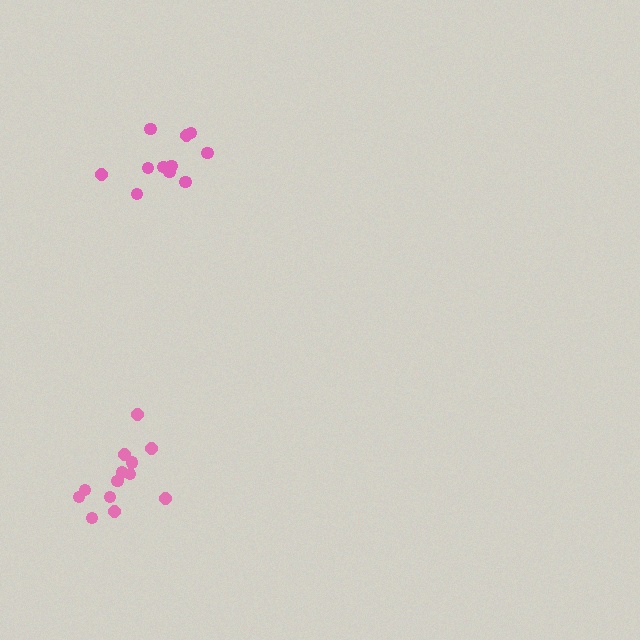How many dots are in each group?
Group 1: 13 dots, Group 2: 11 dots (24 total).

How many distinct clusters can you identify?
There are 2 distinct clusters.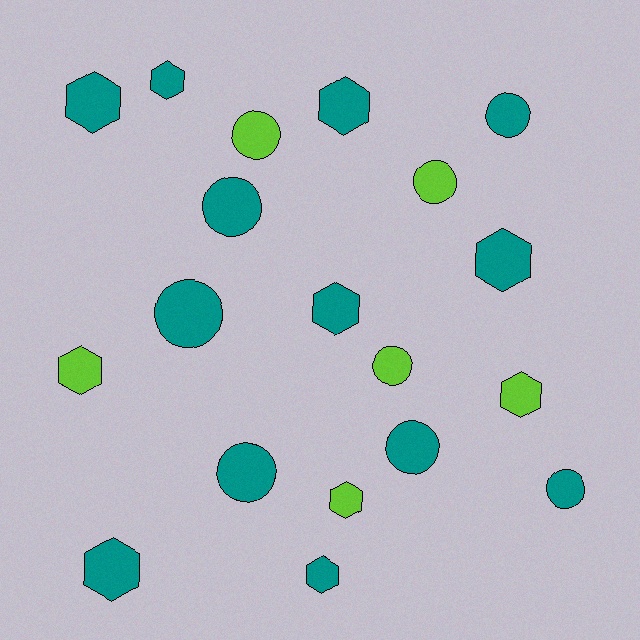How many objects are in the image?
There are 19 objects.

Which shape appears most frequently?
Hexagon, with 10 objects.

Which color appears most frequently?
Teal, with 13 objects.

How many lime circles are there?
There are 3 lime circles.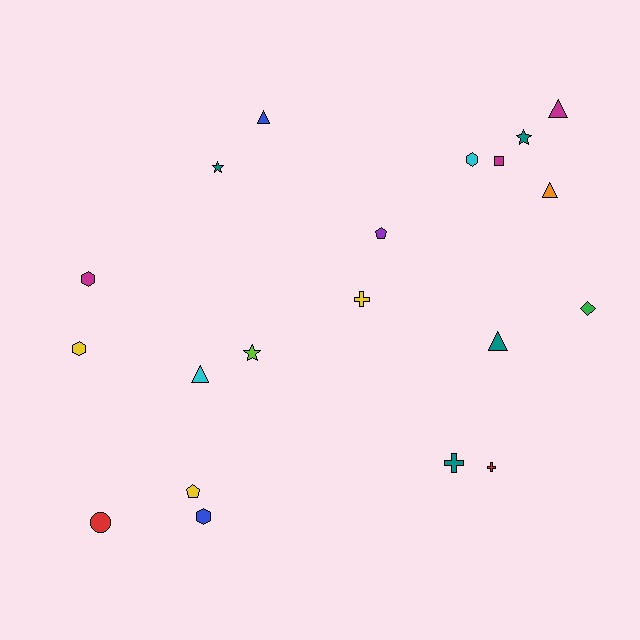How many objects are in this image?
There are 20 objects.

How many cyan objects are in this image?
There are 2 cyan objects.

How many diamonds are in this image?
There is 1 diamond.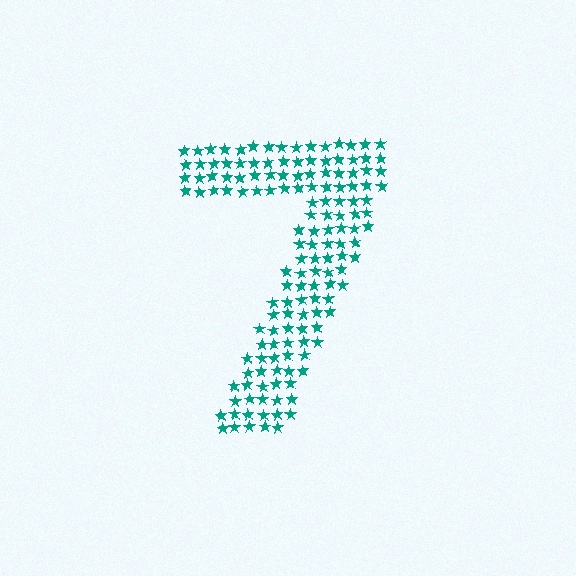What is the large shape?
The large shape is the digit 7.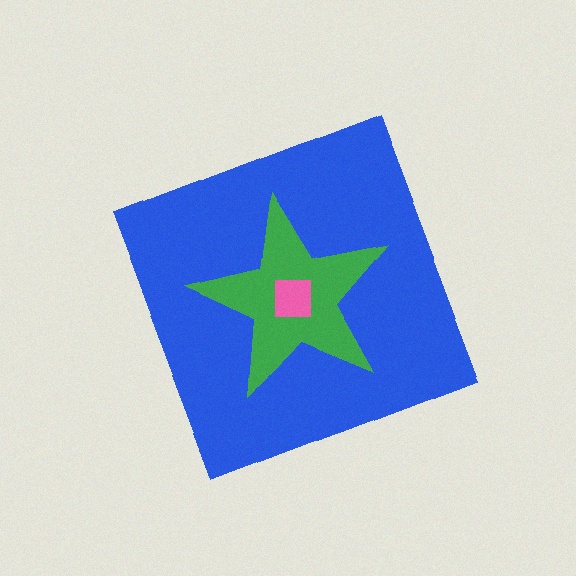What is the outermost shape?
The blue diamond.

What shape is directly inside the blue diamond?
The green star.